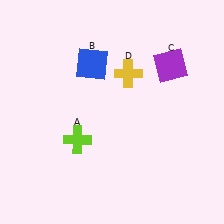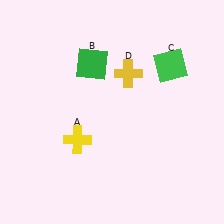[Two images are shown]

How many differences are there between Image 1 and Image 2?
There are 3 differences between the two images.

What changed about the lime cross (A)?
In Image 1, A is lime. In Image 2, it changed to yellow.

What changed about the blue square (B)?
In Image 1, B is blue. In Image 2, it changed to green.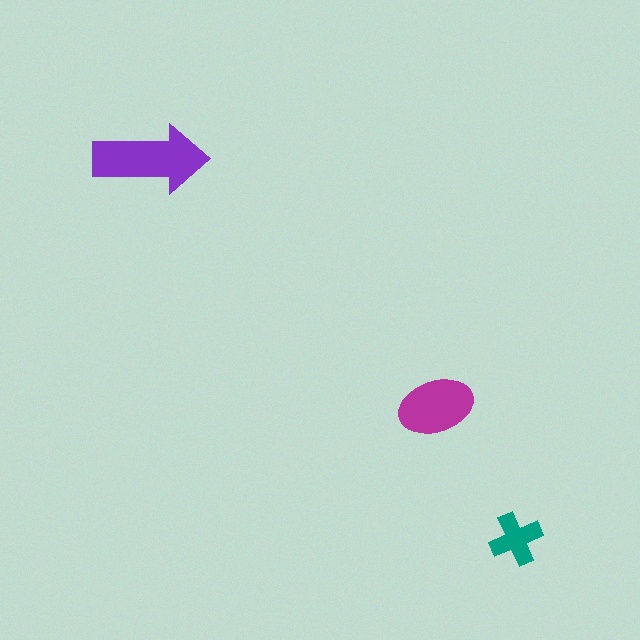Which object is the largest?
The purple arrow.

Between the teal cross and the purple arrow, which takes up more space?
The purple arrow.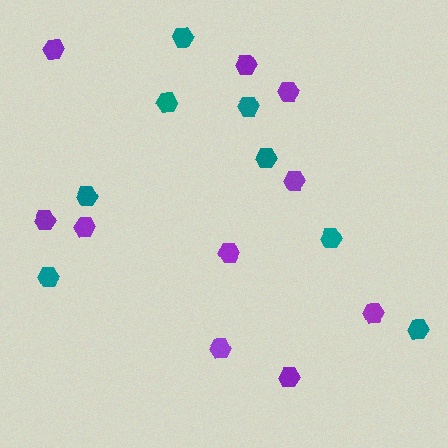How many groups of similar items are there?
There are 2 groups: one group of teal hexagons (8) and one group of purple hexagons (10).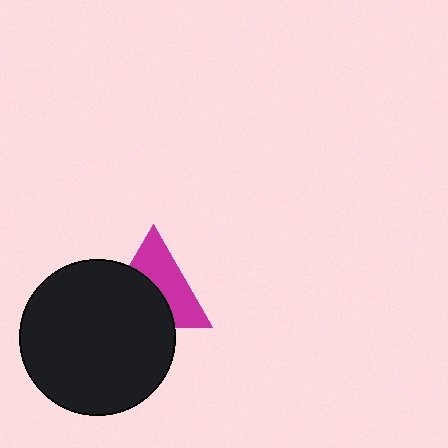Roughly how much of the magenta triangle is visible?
About half of it is visible (roughly 51%).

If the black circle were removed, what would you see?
You would see the complete magenta triangle.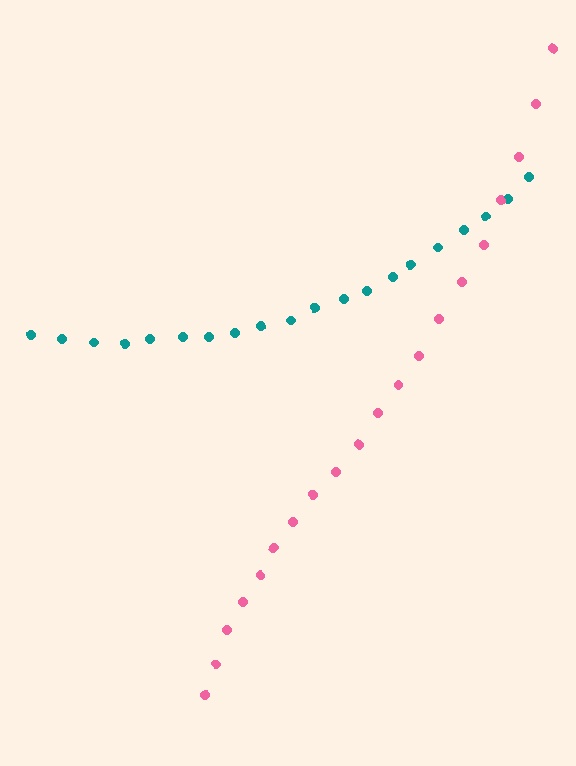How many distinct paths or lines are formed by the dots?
There are 2 distinct paths.